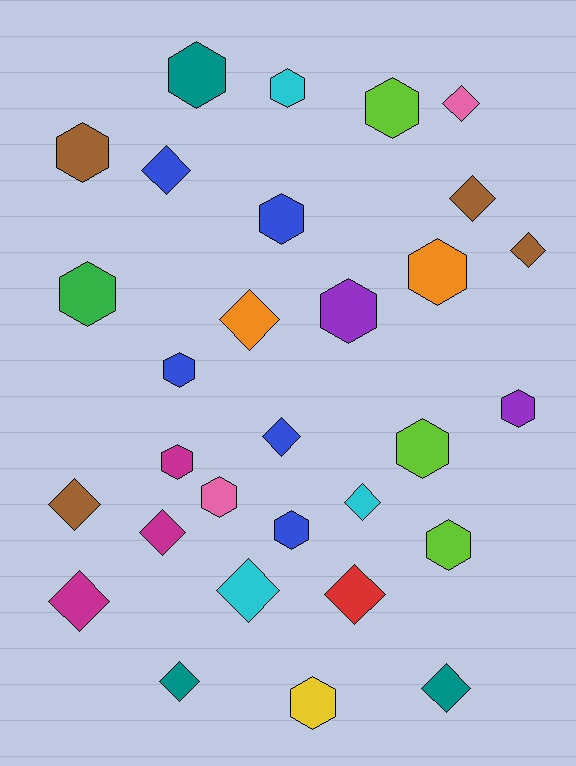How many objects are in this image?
There are 30 objects.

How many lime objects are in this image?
There are 3 lime objects.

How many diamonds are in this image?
There are 14 diamonds.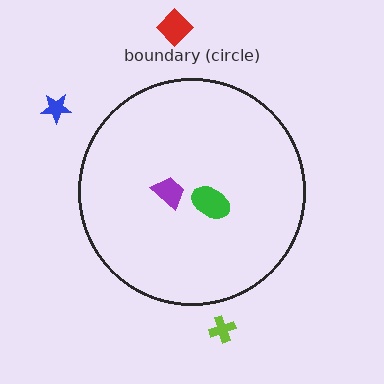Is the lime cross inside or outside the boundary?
Outside.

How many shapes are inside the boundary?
2 inside, 3 outside.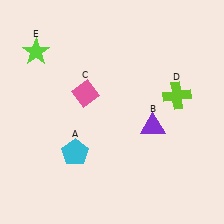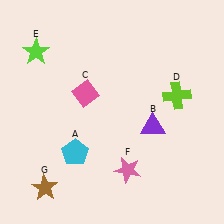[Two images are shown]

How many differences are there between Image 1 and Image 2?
There are 2 differences between the two images.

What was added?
A pink star (F), a brown star (G) were added in Image 2.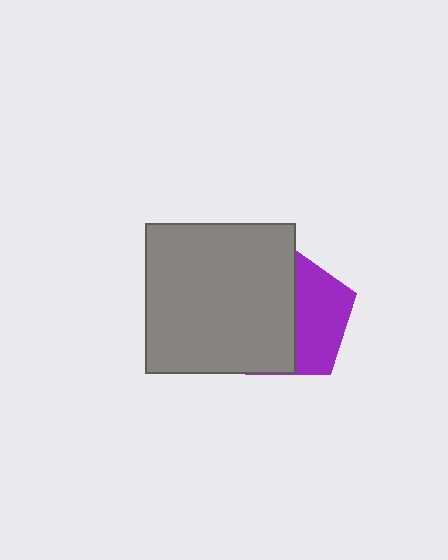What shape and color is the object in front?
The object in front is a gray square.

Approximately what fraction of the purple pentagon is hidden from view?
Roughly 57% of the purple pentagon is hidden behind the gray square.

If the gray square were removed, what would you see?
You would see the complete purple pentagon.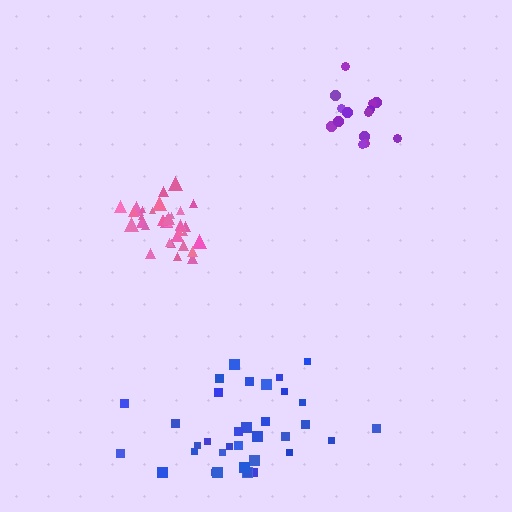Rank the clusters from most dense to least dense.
pink, purple, blue.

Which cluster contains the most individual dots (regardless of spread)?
Blue (35).